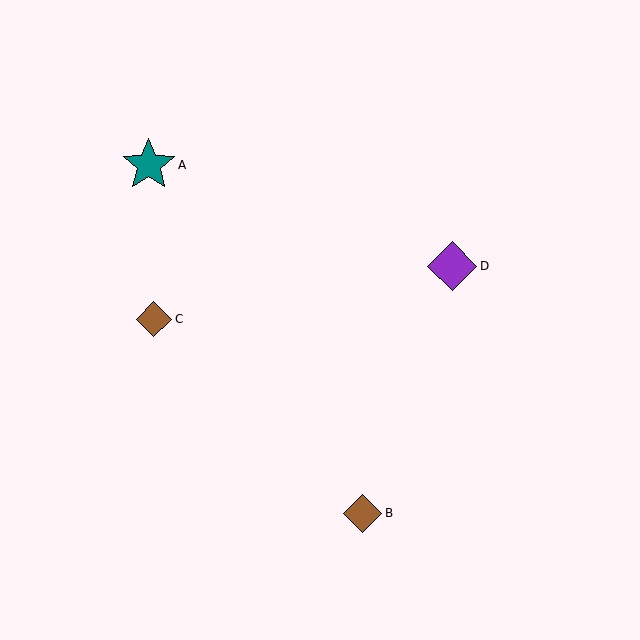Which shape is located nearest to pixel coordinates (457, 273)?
The purple diamond (labeled D) at (452, 266) is nearest to that location.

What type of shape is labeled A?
Shape A is a teal star.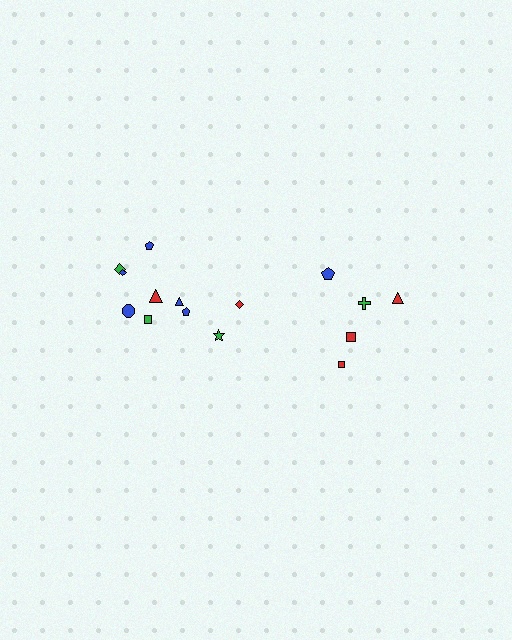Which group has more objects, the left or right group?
The left group.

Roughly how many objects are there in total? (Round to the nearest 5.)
Roughly 15 objects in total.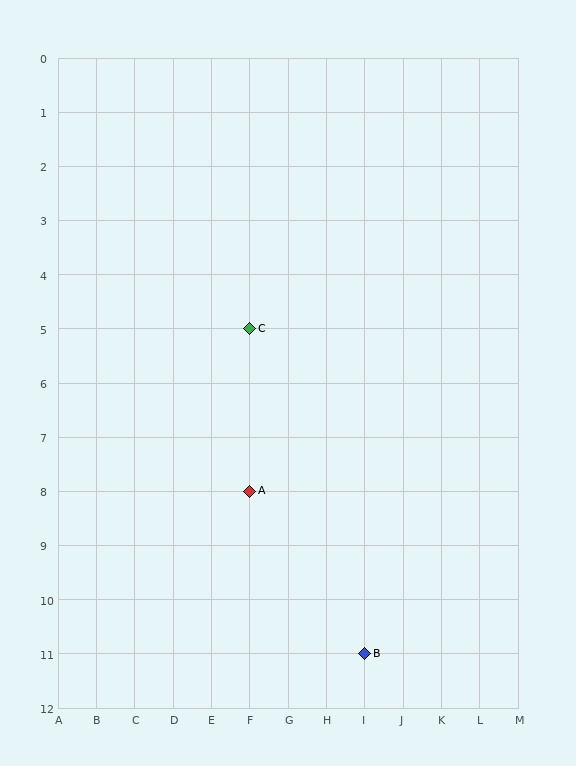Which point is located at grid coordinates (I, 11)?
Point B is at (I, 11).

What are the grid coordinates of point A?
Point A is at grid coordinates (F, 8).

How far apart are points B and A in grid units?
Points B and A are 3 columns and 3 rows apart (about 4.2 grid units diagonally).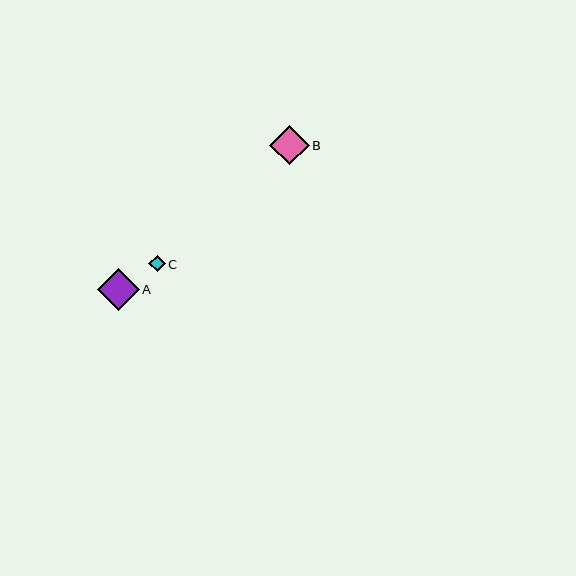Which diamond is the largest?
Diamond A is the largest with a size of approximately 42 pixels.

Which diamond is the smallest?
Diamond C is the smallest with a size of approximately 16 pixels.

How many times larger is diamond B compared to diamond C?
Diamond B is approximately 2.4 times the size of diamond C.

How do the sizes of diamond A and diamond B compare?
Diamond A and diamond B are approximately the same size.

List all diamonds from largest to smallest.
From largest to smallest: A, B, C.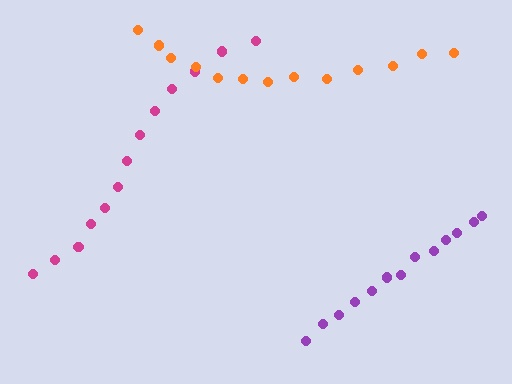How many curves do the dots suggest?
There are 3 distinct paths.